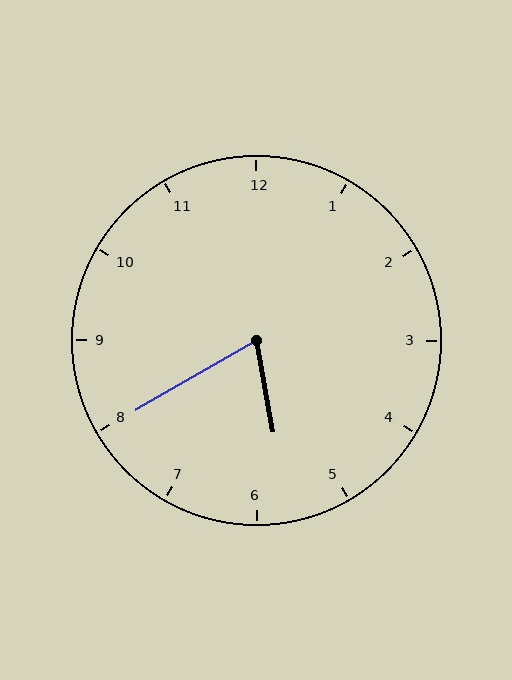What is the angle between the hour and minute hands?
Approximately 70 degrees.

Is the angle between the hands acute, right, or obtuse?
It is acute.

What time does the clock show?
5:40.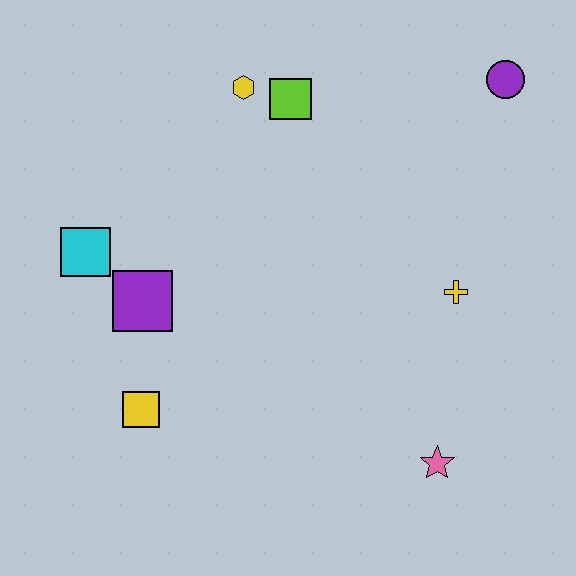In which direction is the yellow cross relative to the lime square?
The yellow cross is below the lime square.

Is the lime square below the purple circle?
Yes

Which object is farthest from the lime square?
The pink star is farthest from the lime square.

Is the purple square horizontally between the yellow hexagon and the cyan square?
Yes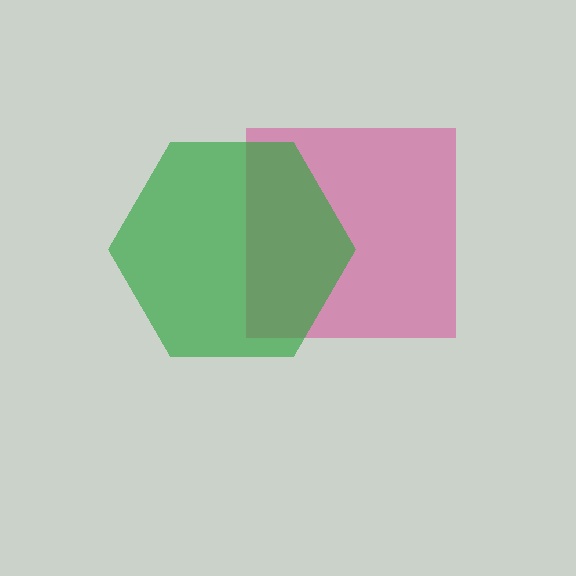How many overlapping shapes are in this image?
There are 2 overlapping shapes in the image.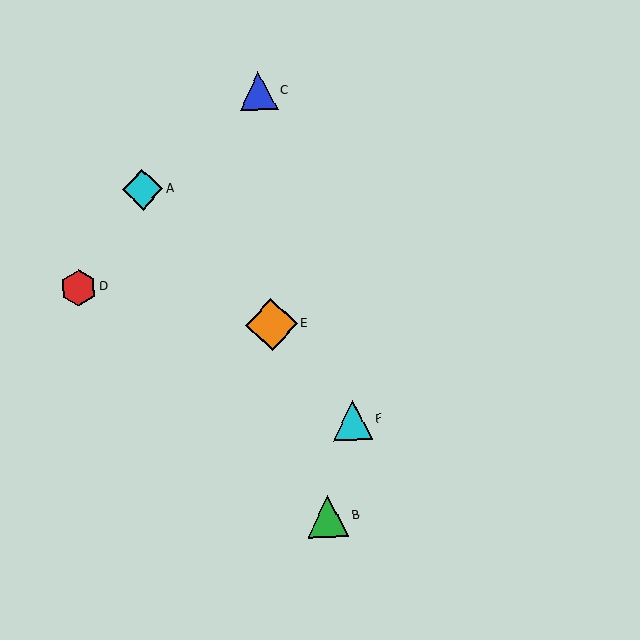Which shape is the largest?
The orange diamond (labeled E) is the largest.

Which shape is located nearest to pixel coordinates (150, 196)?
The cyan diamond (labeled A) at (143, 189) is nearest to that location.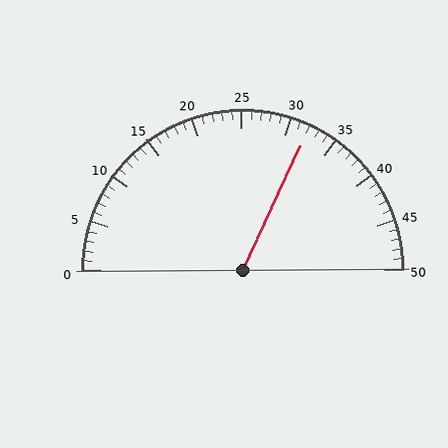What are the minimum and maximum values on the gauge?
The gauge ranges from 0 to 50.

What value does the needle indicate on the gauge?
The needle indicates approximately 32.